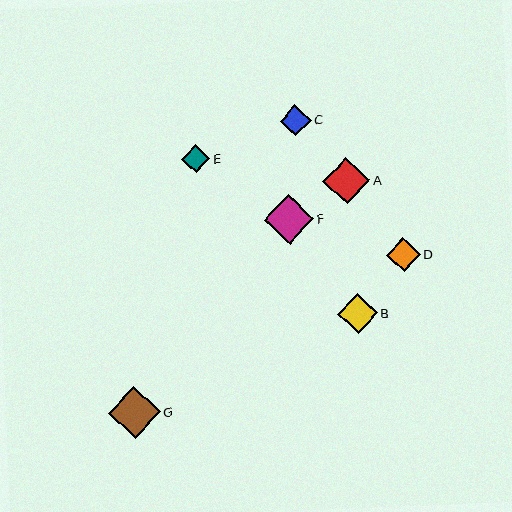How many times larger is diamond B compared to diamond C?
Diamond B is approximately 1.3 times the size of diamond C.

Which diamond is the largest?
Diamond G is the largest with a size of approximately 52 pixels.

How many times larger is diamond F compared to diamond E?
Diamond F is approximately 1.8 times the size of diamond E.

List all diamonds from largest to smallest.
From largest to smallest: G, F, A, B, D, C, E.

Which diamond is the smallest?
Diamond E is the smallest with a size of approximately 28 pixels.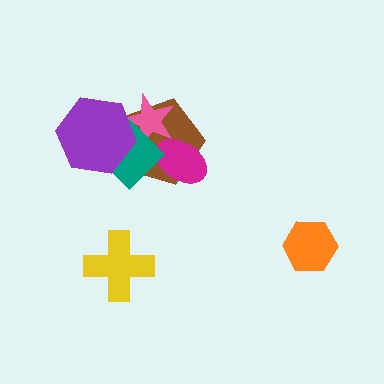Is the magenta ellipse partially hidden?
Yes, it is partially covered by another shape.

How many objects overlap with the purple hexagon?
3 objects overlap with the purple hexagon.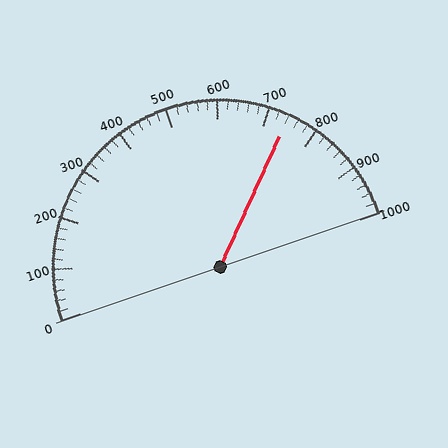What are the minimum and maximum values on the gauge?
The gauge ranges from 0 to 1000.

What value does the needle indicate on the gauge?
The needle indicates approximately 740.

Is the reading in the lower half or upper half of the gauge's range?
The reading is in the upper half of the range (0 to 1000).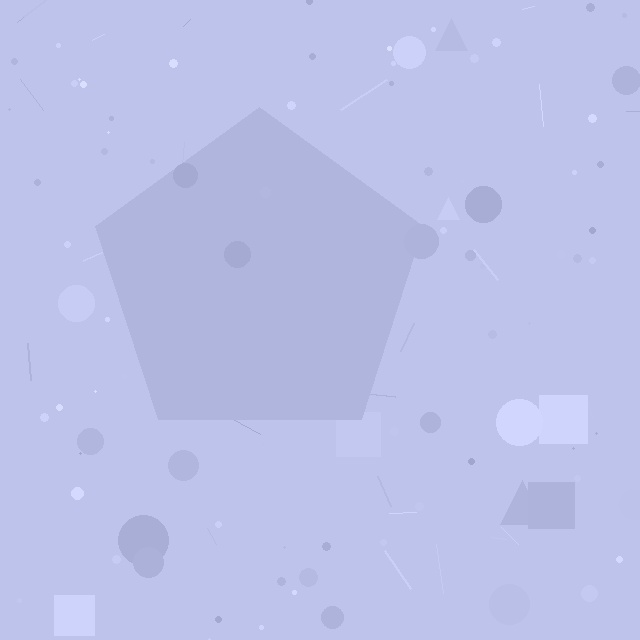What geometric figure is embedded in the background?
A pentagon is embedded in the background.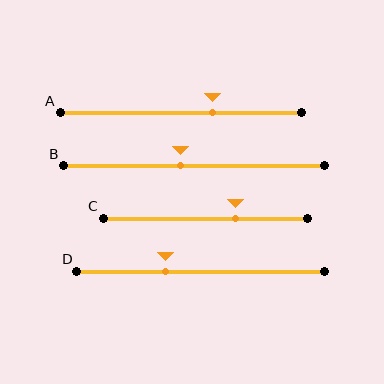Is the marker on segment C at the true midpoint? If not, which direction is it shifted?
No, the marker on segment C is shifted to the right by about 15% of the segment length.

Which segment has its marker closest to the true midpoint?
Segment B has its marker closest to the true midpoint.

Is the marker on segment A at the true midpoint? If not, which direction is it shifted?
No, the marker on segment A is shifted to the right by about 13% of the segment length.